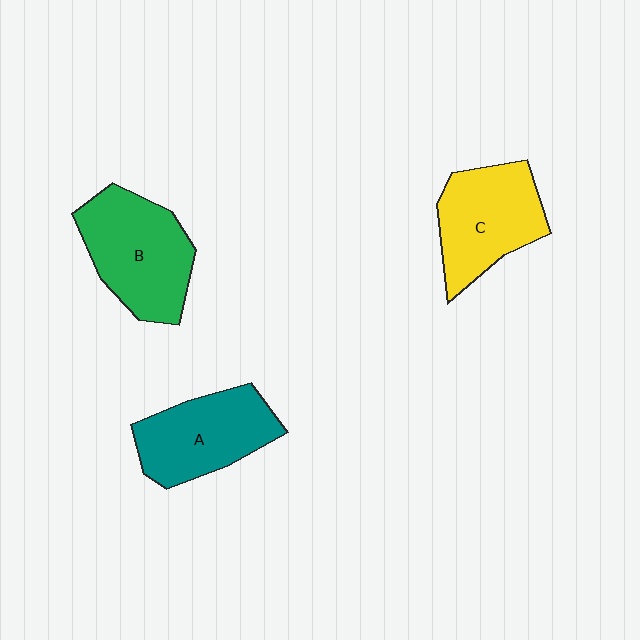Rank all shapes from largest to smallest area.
From largest to smallest: B (green), C (yellow), A (teal).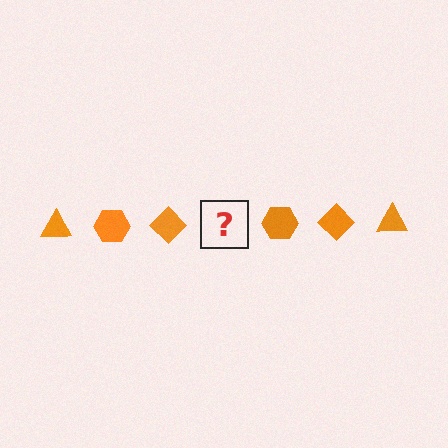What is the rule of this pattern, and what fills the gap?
The rule is that the pattern cycles through triangle, hexagon, diamond shapes in orange. The gap should be filled with an orange triangle.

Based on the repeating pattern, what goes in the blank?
The blank should be an orange triangle.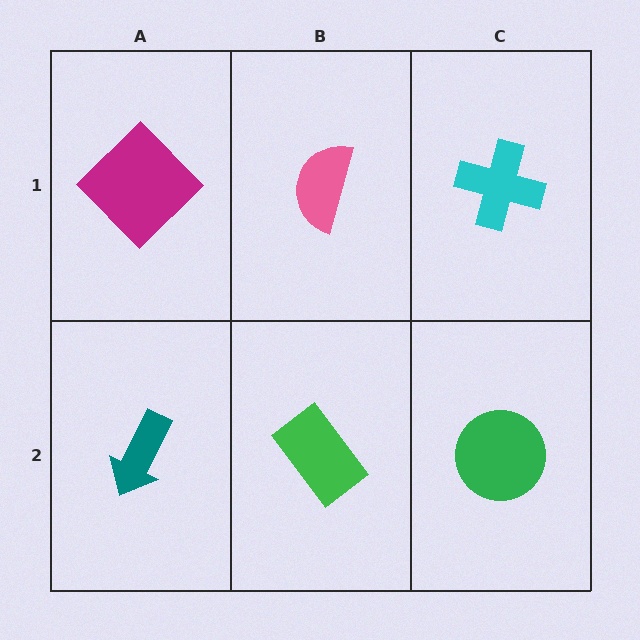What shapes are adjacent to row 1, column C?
A green circle (row 2, column C), a pink semicircle (row 1, column B).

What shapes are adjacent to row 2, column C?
A cyan cross (row 1, column C), a green rectangle (row 2, column B).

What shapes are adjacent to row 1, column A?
A teal arrow (row 2, column A), a pink semicircle (row 1, column B).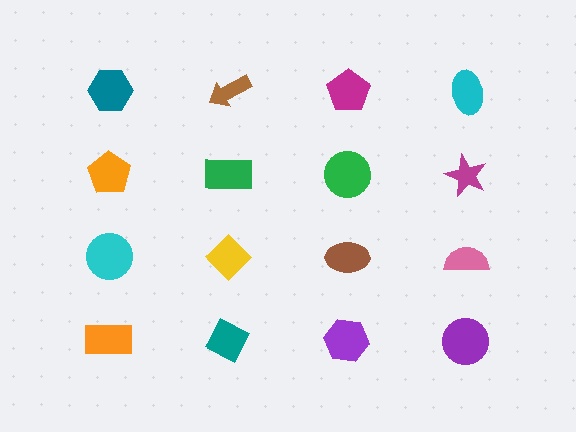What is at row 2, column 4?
A magenta star.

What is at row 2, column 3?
A green circle.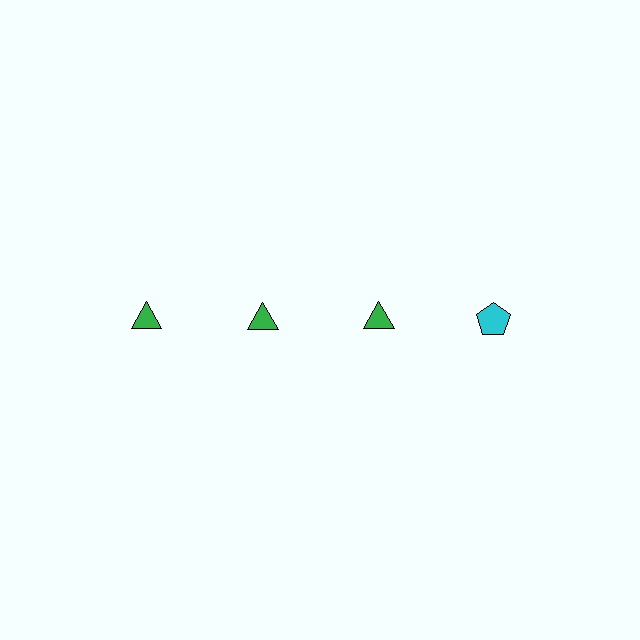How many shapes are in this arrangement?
There are 4 shapes arranged in a grid pattern.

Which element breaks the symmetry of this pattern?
The cyan pentagon in the top row, second from right column breaks the symmetry. All other shapes are green triangles.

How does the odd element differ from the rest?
It differs in both color (cyan instead of green) and shape (pentagon instead of triangle).